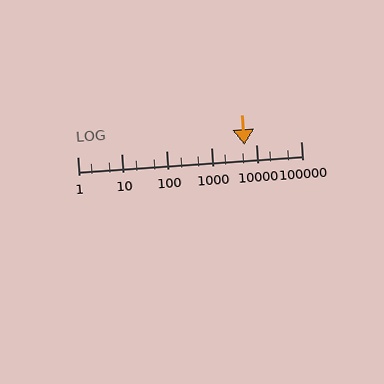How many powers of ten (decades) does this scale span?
The scale spans 5 decades, from 1 to 100000.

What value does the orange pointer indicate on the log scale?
The pointer indicates approximately 5500.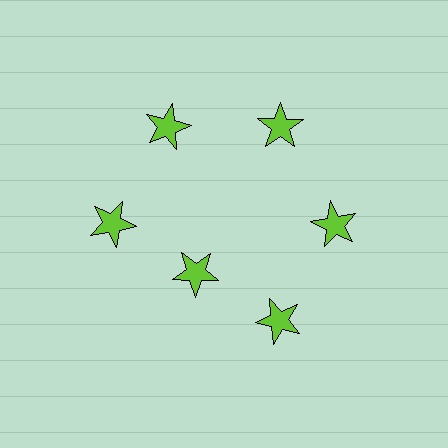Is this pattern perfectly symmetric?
No. The 6 lime stars are arranged in a ring, but one element near the 7 o'clock position is pulled inward toward the center, breaking the 6-fold rotational symmetry.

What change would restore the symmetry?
The symmetry would be restored by moving it outward, back onto the ring so that all 6 stars sit at equal angles and equal distance from the center.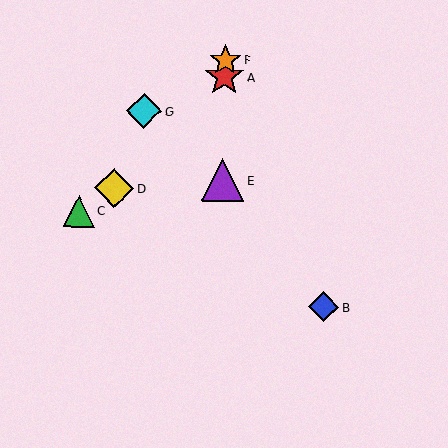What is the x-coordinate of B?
Object B is at x≈324.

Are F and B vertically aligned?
No, F is at x≈225 and B is at x≈324.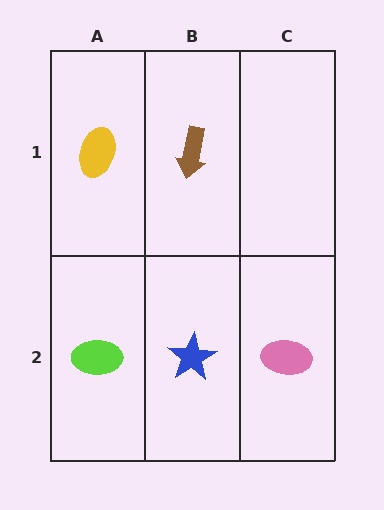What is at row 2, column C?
A pink ellipse.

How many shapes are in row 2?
3 shapes.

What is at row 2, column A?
A lime ellipse.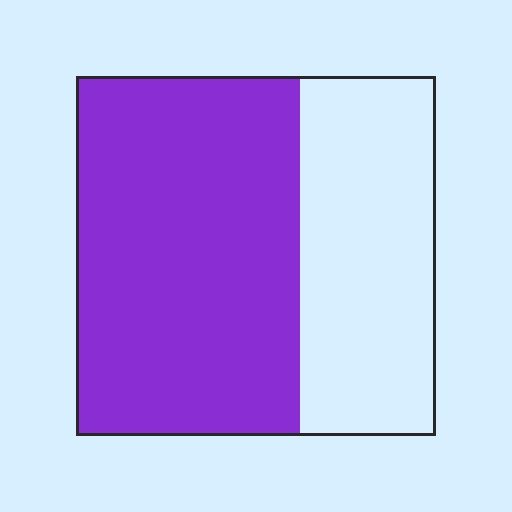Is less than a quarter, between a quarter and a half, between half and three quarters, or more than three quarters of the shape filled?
Between half and three quarters.